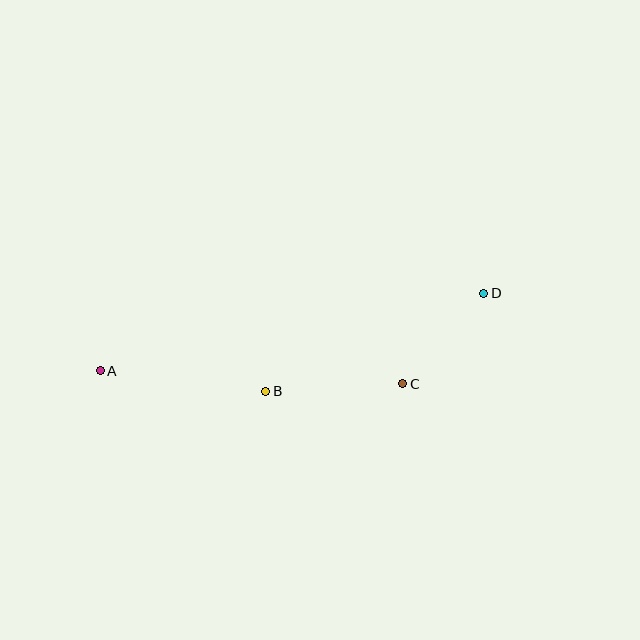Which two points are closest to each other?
Points C and D are closest to each other.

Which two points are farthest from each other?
Points A and D are farthest from each other.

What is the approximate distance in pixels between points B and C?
The distance between B and C is approximately 137 pixels.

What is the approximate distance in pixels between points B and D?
The distance between B and D is approximately 239 pixels.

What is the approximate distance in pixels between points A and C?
The distance between A and C is approximately 303 pixels.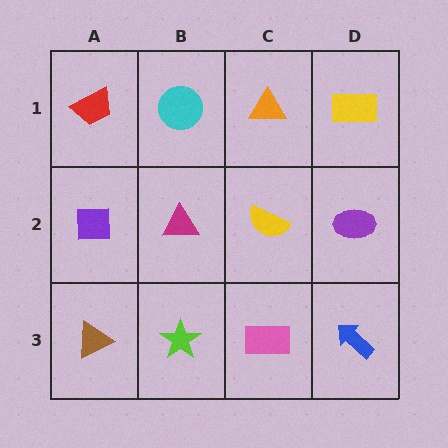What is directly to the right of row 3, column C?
A blue arrow.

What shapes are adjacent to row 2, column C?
An orange triangle (row 1, column C), a pink rectangle (row 3, column C), a magenta triangle (row 2, column B), a purple ellipse (row 2, column D).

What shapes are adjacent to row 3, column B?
A magenta triangle (row 2, column B), a brown triangle (row 3, column A), a pink rectangle (row 3, column C).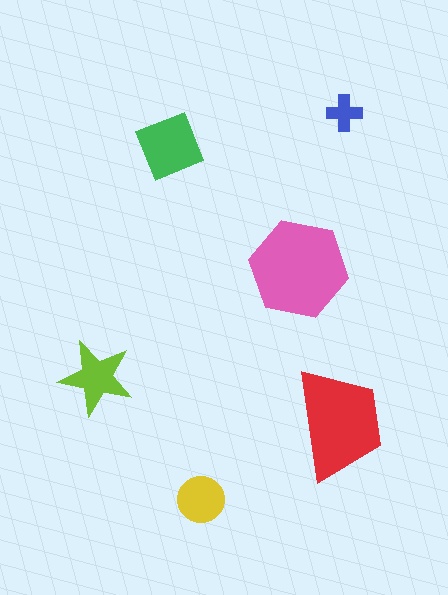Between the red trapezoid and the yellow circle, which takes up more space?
The red trapezoid.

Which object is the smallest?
The blue cross.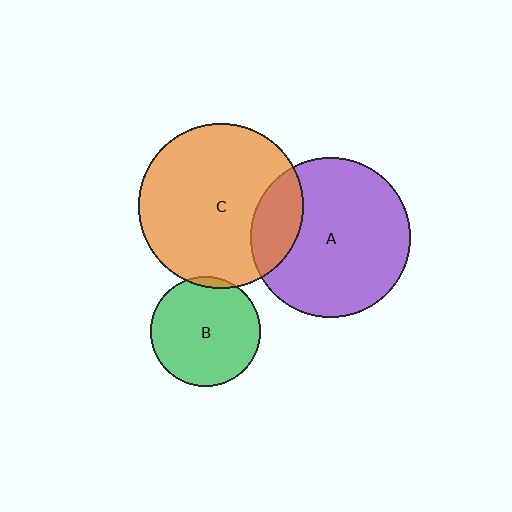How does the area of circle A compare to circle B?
Approximately 2.1 times.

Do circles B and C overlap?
Yes.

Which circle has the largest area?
Circle C (orange).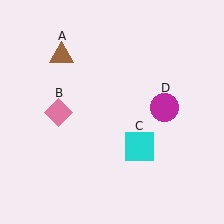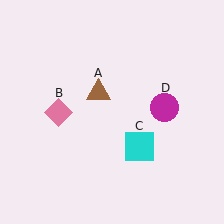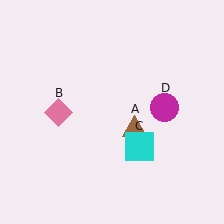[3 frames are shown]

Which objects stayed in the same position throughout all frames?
Pink diamond (object B) and cyan square (object C) and magenta circle (object D) remained stationary.